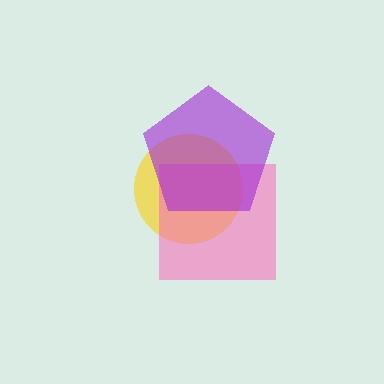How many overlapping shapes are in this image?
There are 3 overlapping shapes in the image.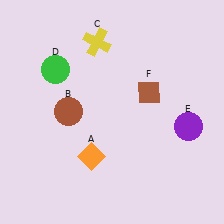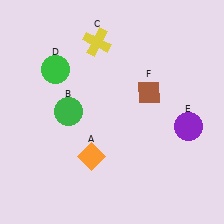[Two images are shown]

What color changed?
The circle (B) changed from brown in Image 1 to green in Image 2.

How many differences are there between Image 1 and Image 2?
There is 1 difference between the two images.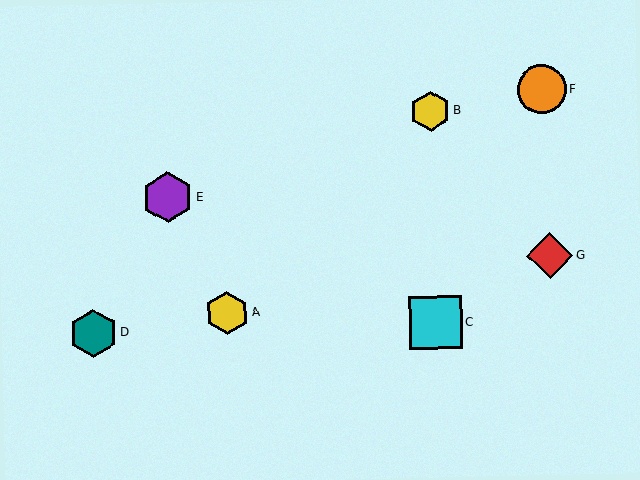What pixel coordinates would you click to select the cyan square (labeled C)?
Click at (436, 323) to select the cyan square C.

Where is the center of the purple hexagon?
The center of the purple hexagon is at (167, 197).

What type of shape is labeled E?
Shape E is a purple hexagon.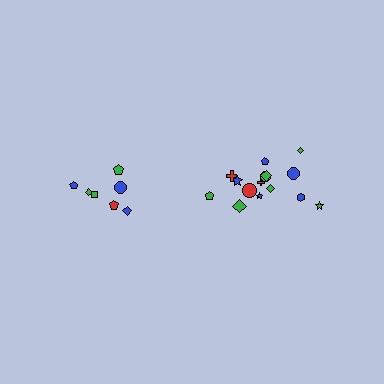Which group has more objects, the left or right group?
The right group.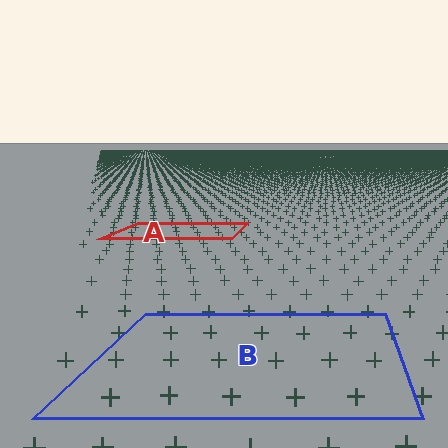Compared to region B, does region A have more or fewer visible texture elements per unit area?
Region A has more texture elements per unit area — they are packed more densely because it is farther away.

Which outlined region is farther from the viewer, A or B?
Region A is farther from the viewer — the texture elements inside it appear smaller and more densely packed.